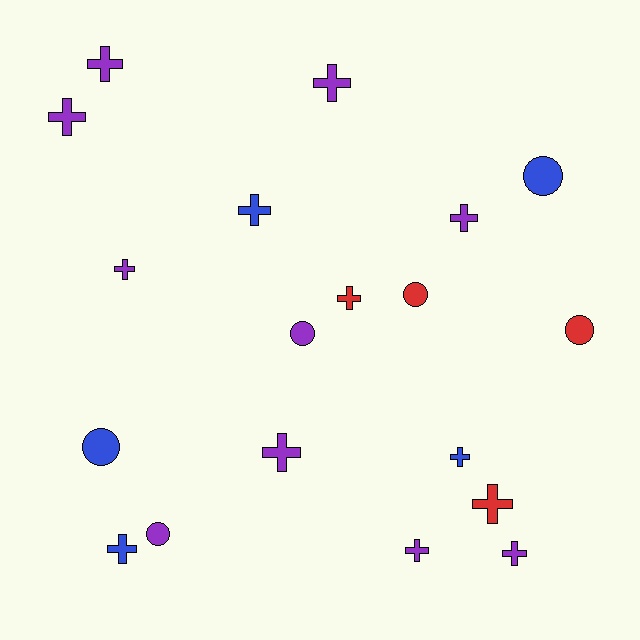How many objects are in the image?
There are 19 objects.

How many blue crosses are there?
There are 3 blue crosses.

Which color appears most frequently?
Purple, with 10 objects.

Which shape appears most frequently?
Cross, with 13 objects.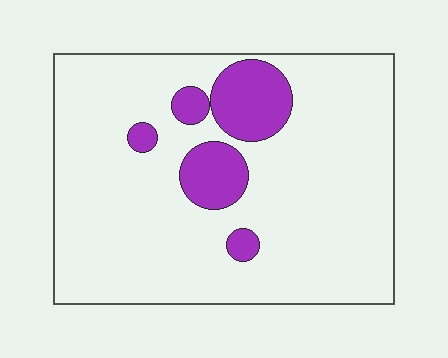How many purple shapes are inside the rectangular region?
5.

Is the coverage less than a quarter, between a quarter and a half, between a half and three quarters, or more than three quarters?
Less than a quarter.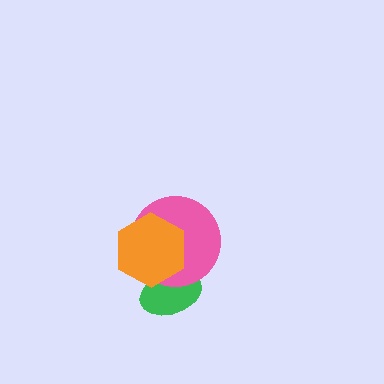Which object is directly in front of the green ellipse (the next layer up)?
The pink circle is directly in front of the green ellipse.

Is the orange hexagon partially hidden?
No, no other shape covers it.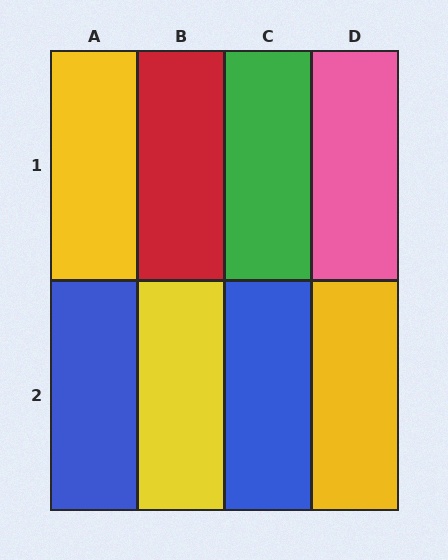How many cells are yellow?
3 cells are yellow.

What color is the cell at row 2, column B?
Yellow.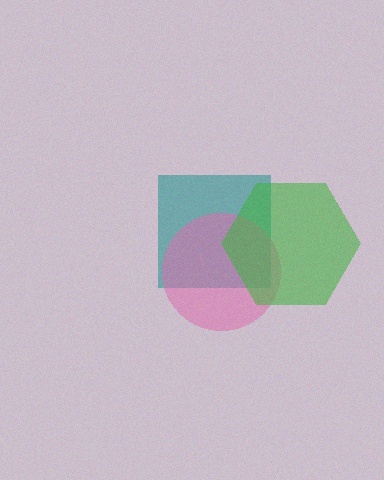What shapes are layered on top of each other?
The layered shapes are: a teal square, a pink circle, a green hexagon.